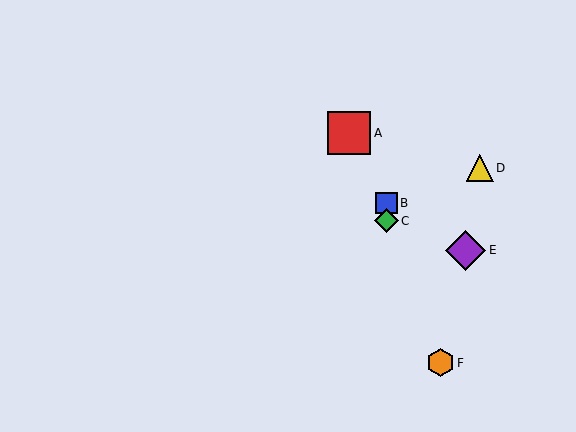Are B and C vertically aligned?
Yes, both are at x≈386.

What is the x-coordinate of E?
Object E is at x≈466.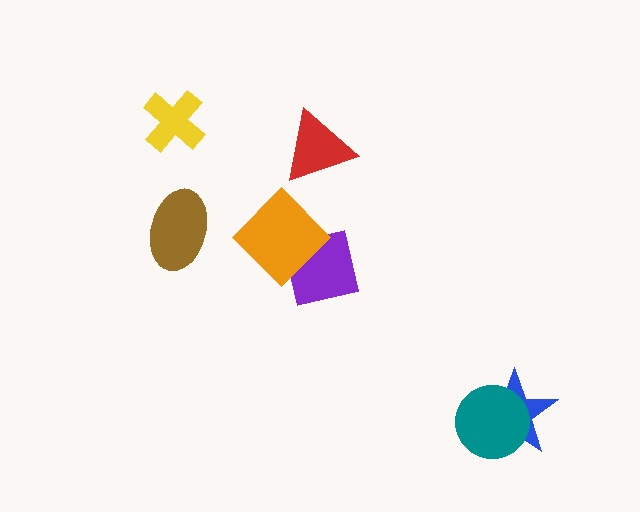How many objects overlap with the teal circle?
1 object overlaps with the teal circle.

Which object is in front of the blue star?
The teal circle is in front of the blue star.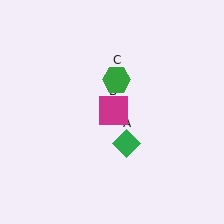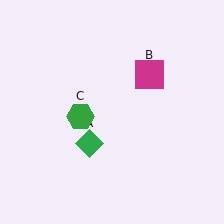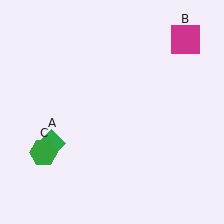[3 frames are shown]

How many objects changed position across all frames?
3 objects changed position: green diamond (object A), magenta square (object B), green hexagon (object C).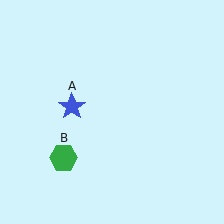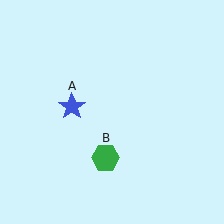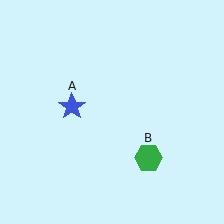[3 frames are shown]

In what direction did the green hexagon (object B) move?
The green hexagon (object B) moved right.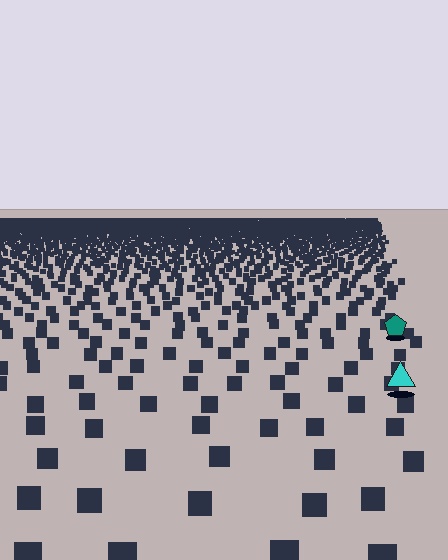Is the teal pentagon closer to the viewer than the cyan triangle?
No. The cyan triangle is closer — you can tell from the texture gradient: the ground texture is coarser near it.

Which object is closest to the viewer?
The cyan triangle is closest. The texture marks near it are larger and more spread out.